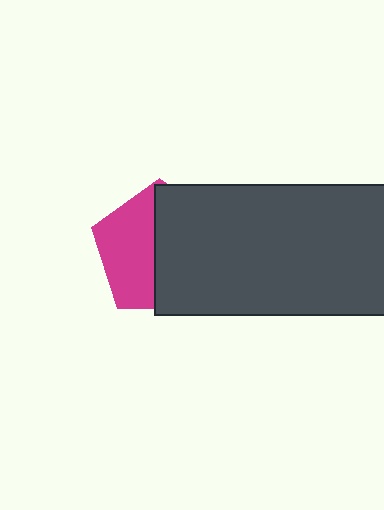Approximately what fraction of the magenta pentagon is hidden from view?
Roughly 56% of the magenta pentagon is hidden behind the dark gray rectangle.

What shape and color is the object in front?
The object in front is a dark gray rectangle.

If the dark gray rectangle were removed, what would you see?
You would see the complete magenta pentagon.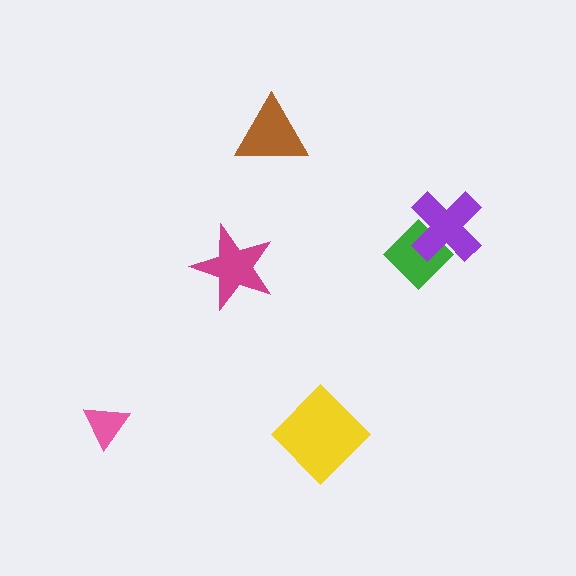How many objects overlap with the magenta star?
0 objects overlap with the magenta star.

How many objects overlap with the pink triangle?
0 objects overlap with the pink triangle.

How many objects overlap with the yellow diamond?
0 objects overlap with the yellow diamond.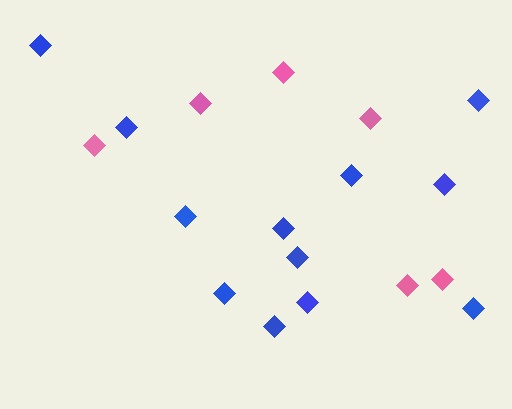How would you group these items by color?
There are 2 groups: one group of pink diamonds (6) and one group of blue diamonds (12).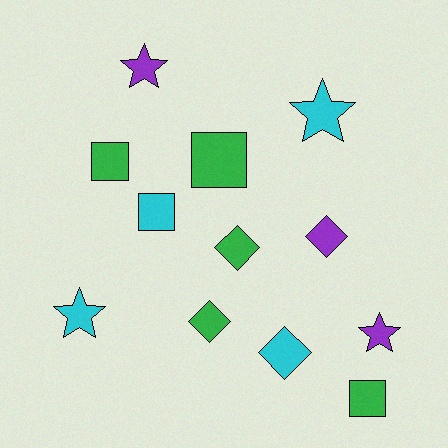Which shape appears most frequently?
Diamond, with 4 objects.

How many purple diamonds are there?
There is 1 purple diamond.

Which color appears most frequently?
Green, with 5 objects.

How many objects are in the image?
There are 12 objects.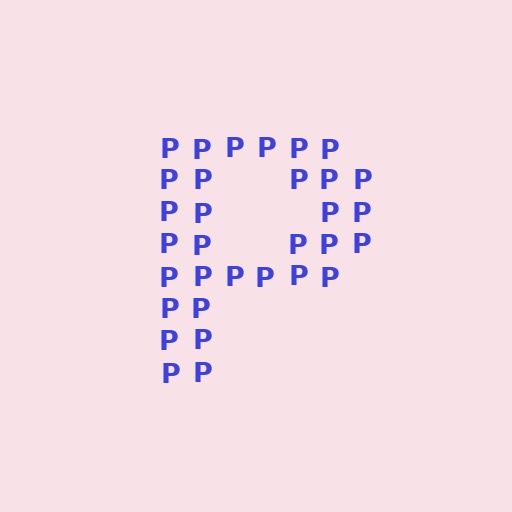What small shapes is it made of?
It is made of small letter P's.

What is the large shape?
The large shape is the letter P.